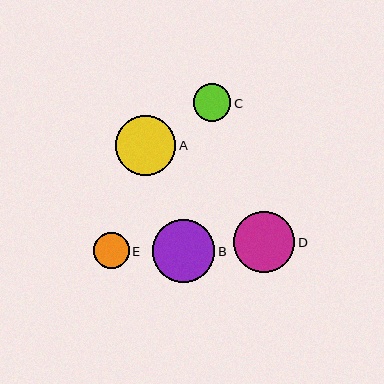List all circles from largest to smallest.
From largest to smallest: B, D, A, C, E.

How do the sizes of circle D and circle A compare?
Circle D and circle A are approximately the same size.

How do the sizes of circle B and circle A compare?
Circle B and circle A are approximately the same size.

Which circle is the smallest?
Circle E is the smallest with a size of approximately 36 pixels.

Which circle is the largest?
Circle B is the largest with a size of approximately 63 pixels.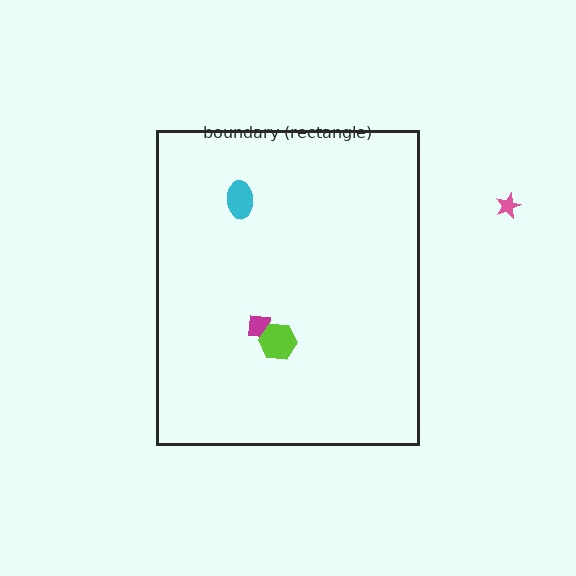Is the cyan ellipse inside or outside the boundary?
Inside.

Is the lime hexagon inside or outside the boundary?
Inside.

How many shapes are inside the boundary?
3 inside, 1 outside.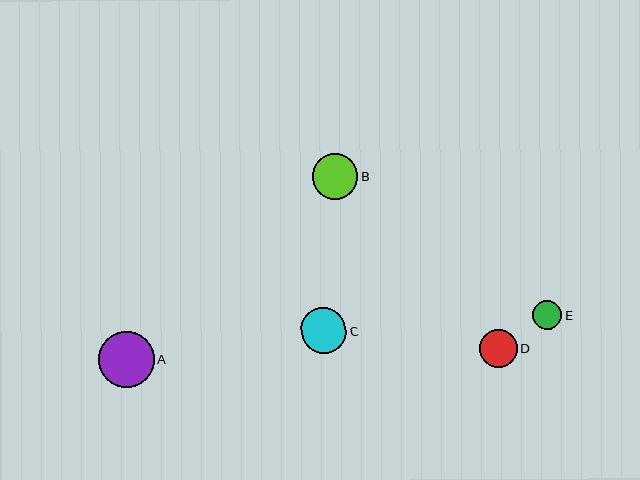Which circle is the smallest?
Circle E is the smallest with a size of approximately 29 pixels.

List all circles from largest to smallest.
From largest to smallest: A, B, C, D, E.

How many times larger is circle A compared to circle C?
Circle A is approximately 1.2 times the size of circle C.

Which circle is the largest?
Circle A is the largest with a size of approximately 56 pixels.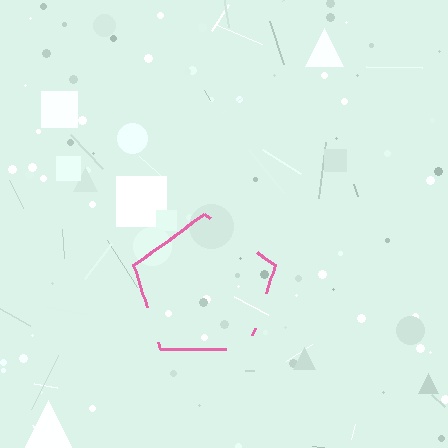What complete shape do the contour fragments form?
The contour fragments form a pentagon.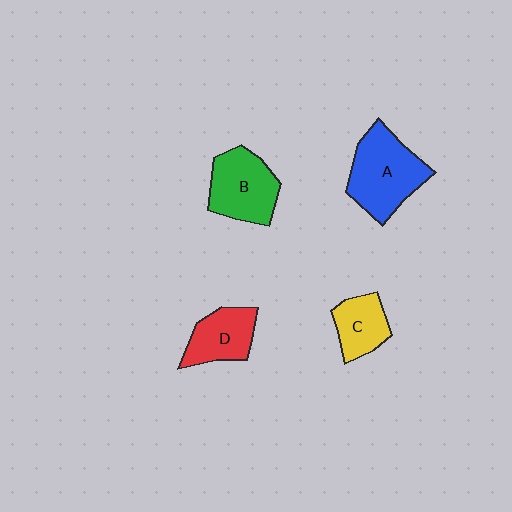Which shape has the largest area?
Shape A (blue).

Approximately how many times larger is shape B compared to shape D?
Approximately 1.3 times.